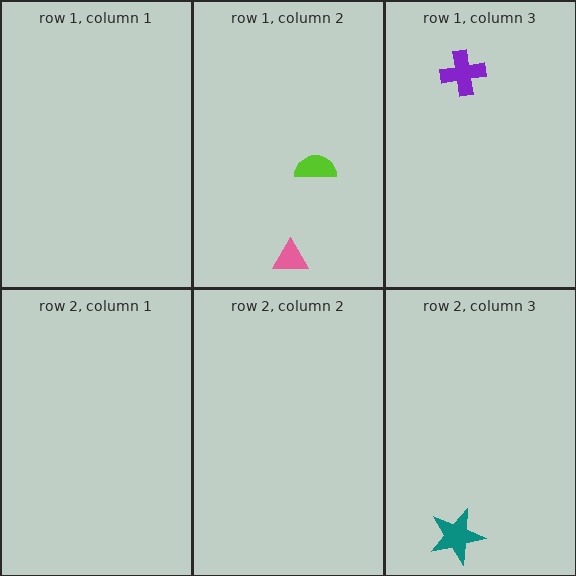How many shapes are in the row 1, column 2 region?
2.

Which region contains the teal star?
The row 2, column 3 region.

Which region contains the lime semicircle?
The row 1, column 2 region.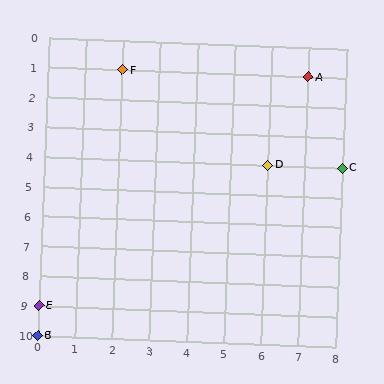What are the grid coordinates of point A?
Point A is at grid coordinates (7, 1).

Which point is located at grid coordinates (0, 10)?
Point B is at (0, 10).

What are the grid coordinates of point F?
Point F is at grid coordinates (2, 1).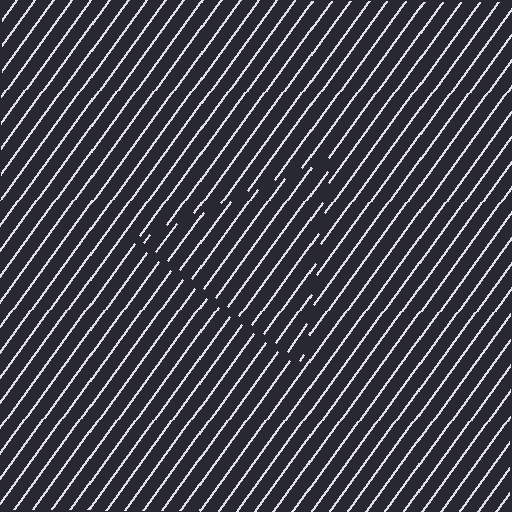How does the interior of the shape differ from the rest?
The interior of the shape contains the same grating, shifted by half a period — the contour is defined by the phase discontinuity where line-ends from the inner and outer gratings abut.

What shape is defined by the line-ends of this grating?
An illusory triangle. The interior of the shape contains the same grating, shifted by half a period — the contour is defined by the phase discontinuity where line-ends from the inner and outer gratings abut.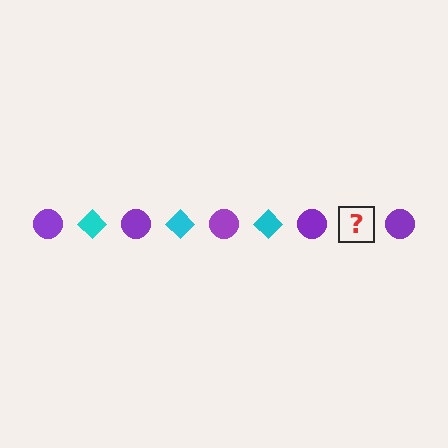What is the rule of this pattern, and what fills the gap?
The rule is that the pattern alternates between purple circle and cyan diamond. The gap should be filled with a cyan diamond.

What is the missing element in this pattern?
The missing element is a cyan diamond.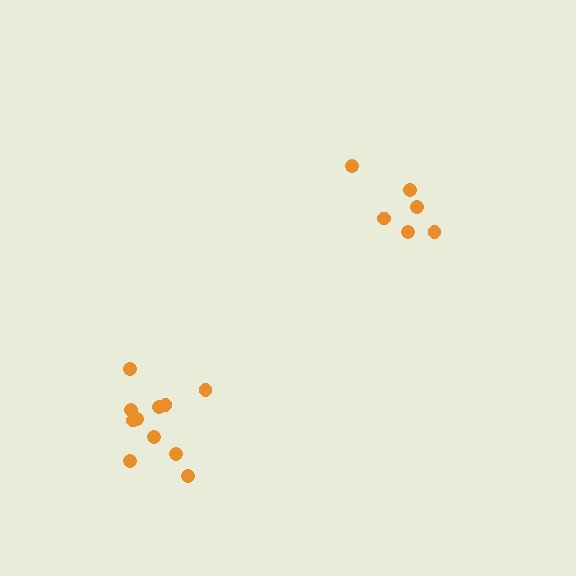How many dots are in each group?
Group 1: 11 dots, Group 2: 6 dots (17 total).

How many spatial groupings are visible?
There are 2 spatial groupings.